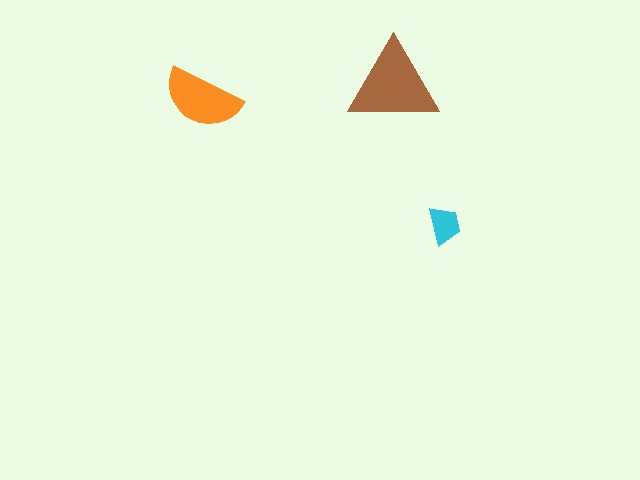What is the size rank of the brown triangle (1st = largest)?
1st.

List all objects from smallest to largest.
The cyan trapezoid, the orange semicircle, the brown triangle.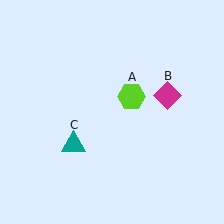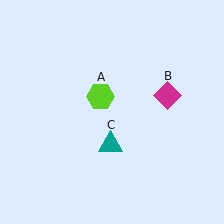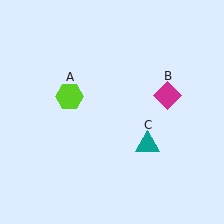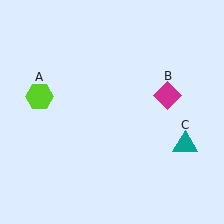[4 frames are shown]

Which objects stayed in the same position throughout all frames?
Magenta diamond (object B) remained stationary.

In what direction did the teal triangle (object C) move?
The teal triangle (object C) moved right.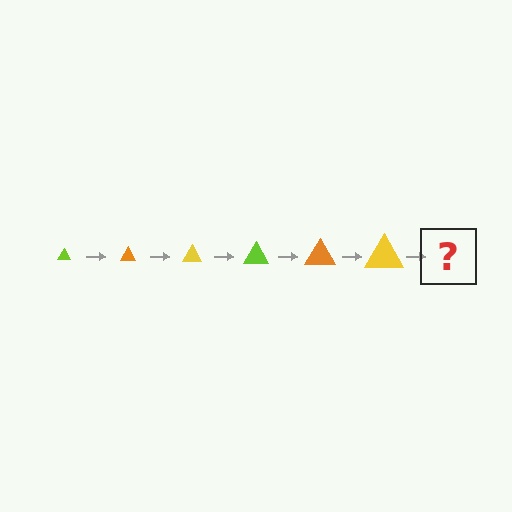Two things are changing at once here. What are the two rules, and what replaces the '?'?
The two rules are that the triangle grows larger each step and the color cycles through lime, orange, and yellow. The '?' should be a lime triangle, larger than the previous one.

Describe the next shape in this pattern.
It should be a lime triangle, larger than the previous one.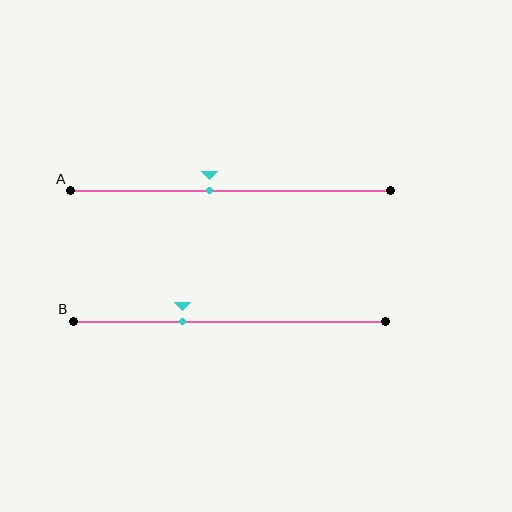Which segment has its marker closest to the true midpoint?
Segment A has its marker closest to the true midpoint.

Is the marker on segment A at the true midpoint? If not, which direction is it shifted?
No, the marker on segment A is shifted to the left by about 7% of the segment length.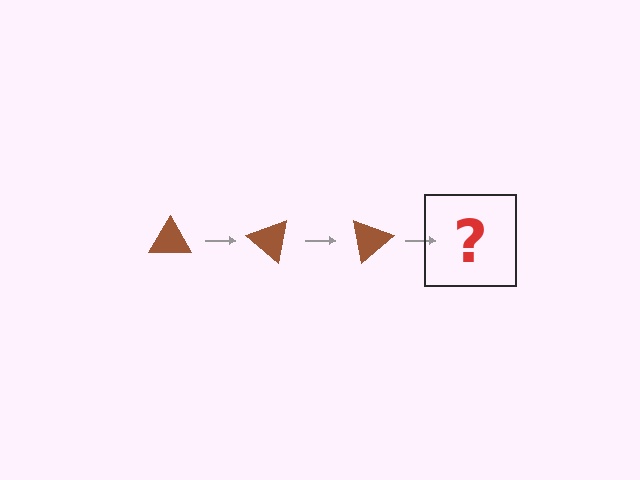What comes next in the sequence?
The next element should be a brown triangle rotated 120 degrees.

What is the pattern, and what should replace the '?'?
The pattern is that the triangle rotates 40 degrees each step. The '?' should be a brown triangle rotated 120 degrees.